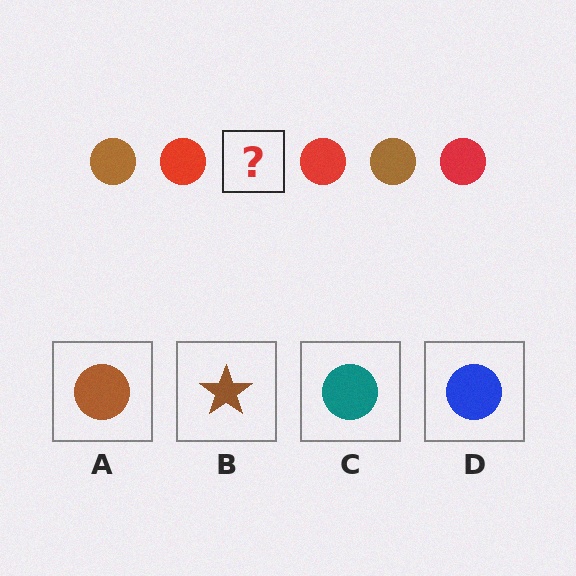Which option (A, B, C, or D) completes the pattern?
A.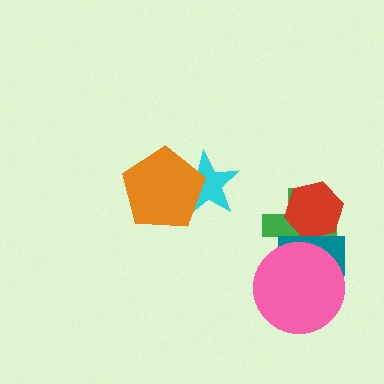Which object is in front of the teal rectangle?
The pink circle is in front of the teal rectangle.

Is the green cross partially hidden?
Yes, it is partially covered by another shape.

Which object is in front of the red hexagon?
The teal rectangle is in front of the red hexagon.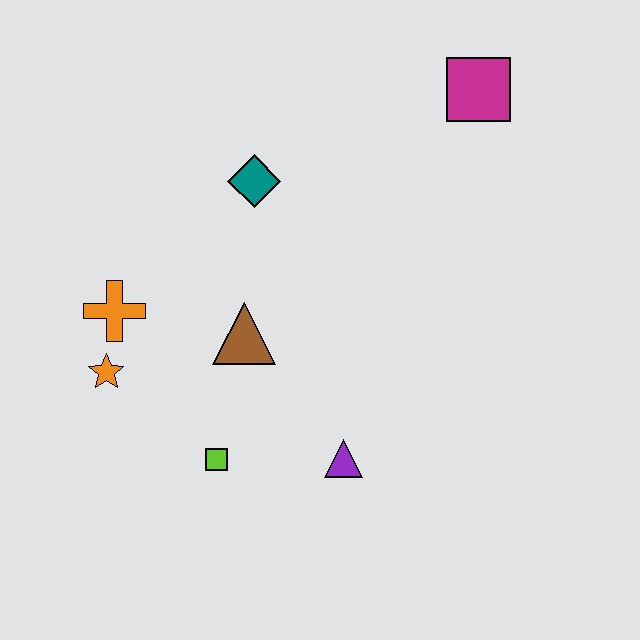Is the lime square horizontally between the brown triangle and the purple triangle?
No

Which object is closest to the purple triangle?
The lime square is closest to the purple triangle.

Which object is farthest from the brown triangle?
The magenta square is farthest from the brown triangle.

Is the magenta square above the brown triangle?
Yes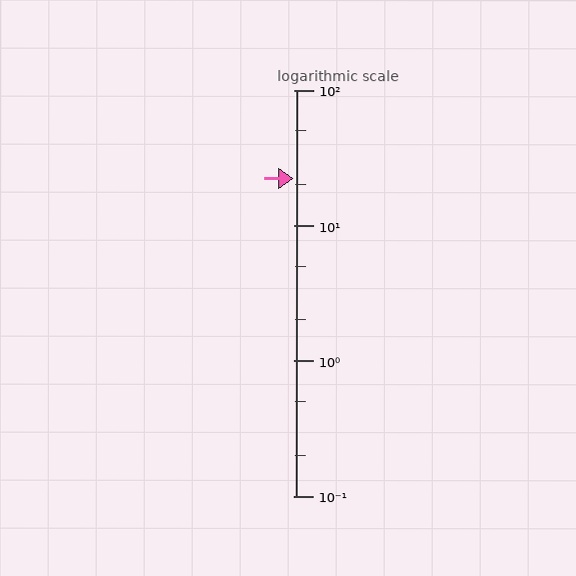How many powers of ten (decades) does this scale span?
The scale spans 3 decades, from 0.1 to 100.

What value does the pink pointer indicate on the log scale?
The pointer indicates approximately 22.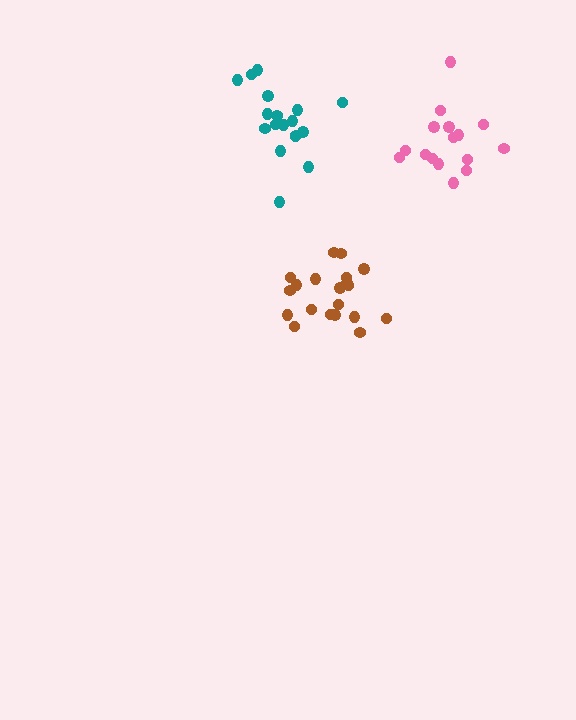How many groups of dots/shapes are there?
There are 3 groups.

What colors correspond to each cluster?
The clusters are colored: teal, brown, pink.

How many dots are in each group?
Group 1: 19 dots, Group 2: 20 dots, Group 3: 16 dots (55 total).